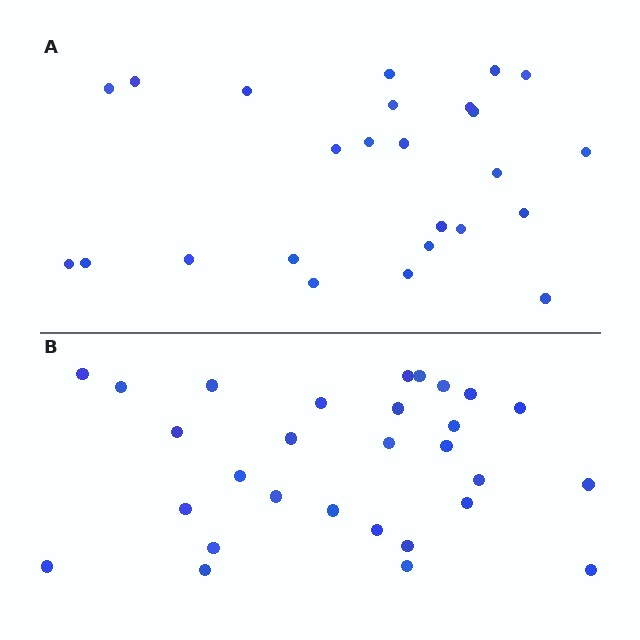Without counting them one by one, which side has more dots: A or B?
Region B (the bottom region) has more dots.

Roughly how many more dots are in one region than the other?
Region B has about 4 more dots than region A.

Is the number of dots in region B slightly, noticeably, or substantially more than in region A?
Region B has only slightly more — the two regions are fairly close. The ratio is roughly 1.2 to 1.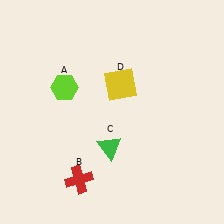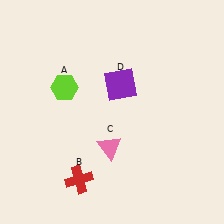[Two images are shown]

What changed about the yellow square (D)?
In Image 1, D is yellow. In Image 2, it changed to purple.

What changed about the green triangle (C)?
In Image 1, C is green. In Image 2, it changed to pink.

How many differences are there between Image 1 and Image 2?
There are 2 differences between the two images.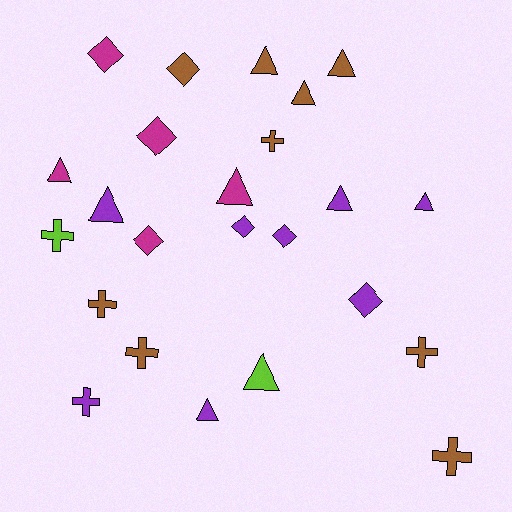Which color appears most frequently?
Brown, with 9 objects.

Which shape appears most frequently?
Triangle, with 10 objects.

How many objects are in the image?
There are 24 objects.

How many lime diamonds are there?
There are no lime diamonds.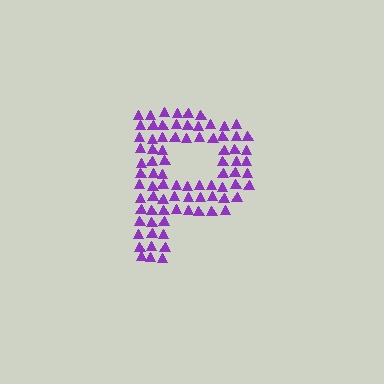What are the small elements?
The small elements are triangles.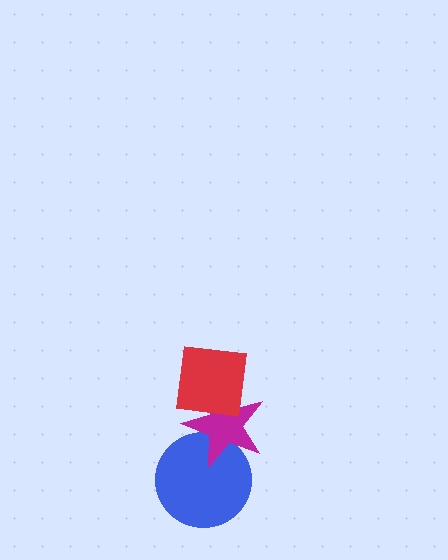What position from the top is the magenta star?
The magenta star is 2nd from the top.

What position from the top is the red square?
The red square is 1st from the top.